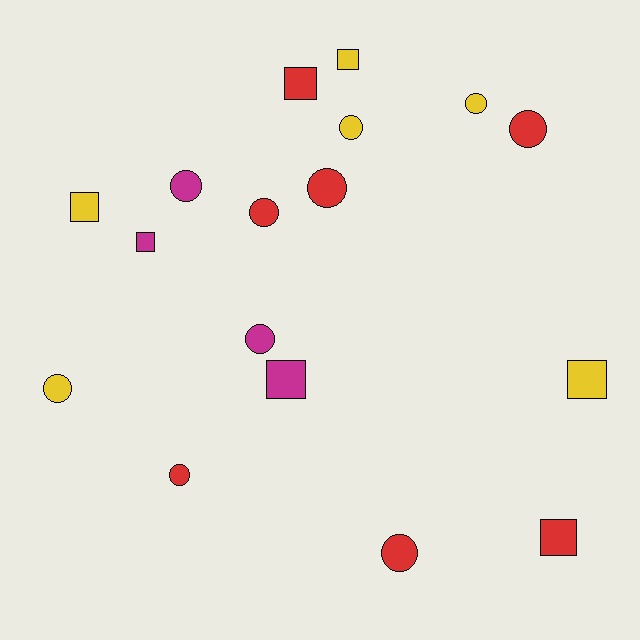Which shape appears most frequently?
Circle, with 10 objects.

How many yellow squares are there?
There are 3 yellow squares.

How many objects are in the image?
There are 17 objects.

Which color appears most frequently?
Red, with 7 objects.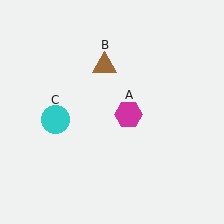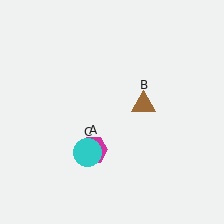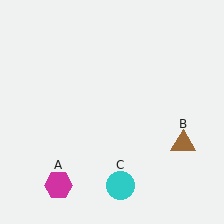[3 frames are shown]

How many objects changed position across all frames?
3 objects changed position: magenta hexagon (object A), brown triangle (object B), cyan circle (object C).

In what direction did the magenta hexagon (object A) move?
The magenta hexagon (object A) moved down and to the left.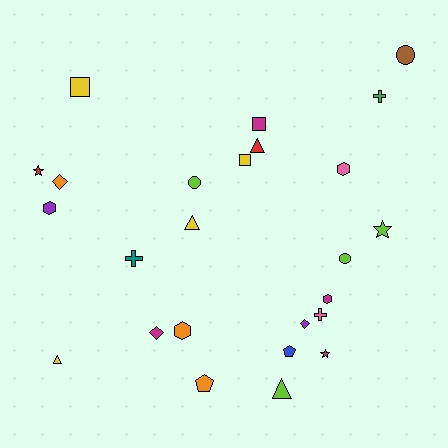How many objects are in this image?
There are 25 objects.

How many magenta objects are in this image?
There are 4 magenta objects.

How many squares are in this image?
There are 3 squares.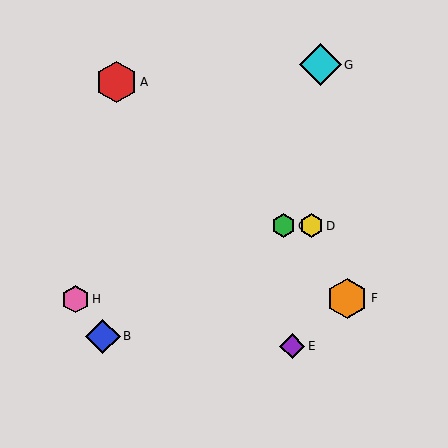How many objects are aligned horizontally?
2 objects (C, D) are aligned horizontally.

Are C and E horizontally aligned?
No, C is at y≈226 and E is at y≈346.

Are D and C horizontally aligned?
Yes, both are at y≈226.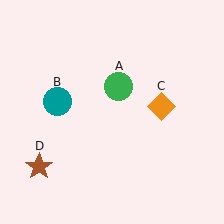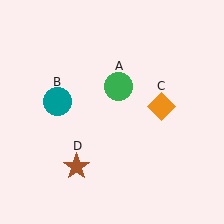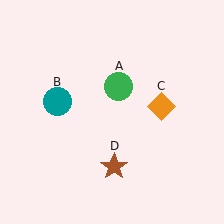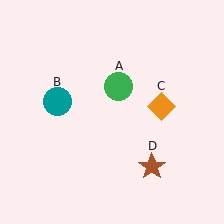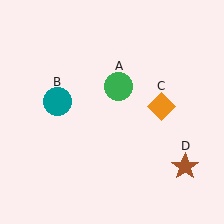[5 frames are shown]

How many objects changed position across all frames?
1 object changed position: brown star (object D).